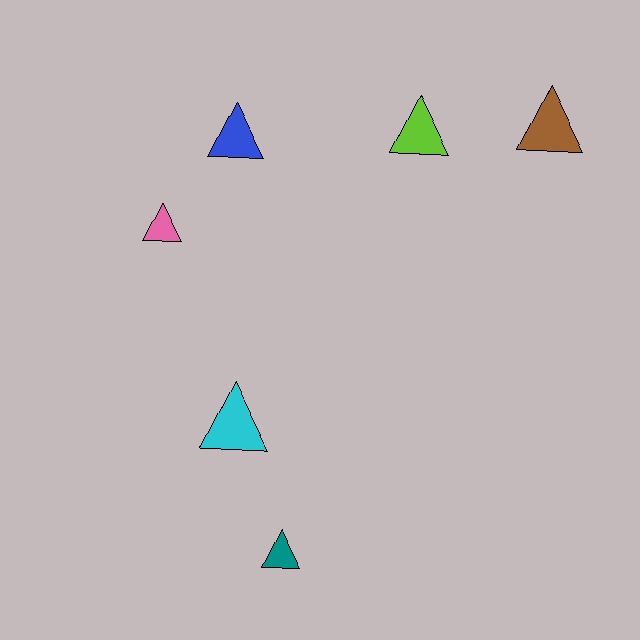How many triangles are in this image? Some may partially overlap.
There are 6 triangles.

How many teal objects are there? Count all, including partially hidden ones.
There is 1 teal object.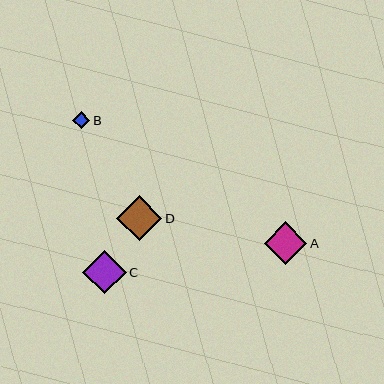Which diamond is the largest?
Diamond D is the largest with a size of approximately 45 pixels.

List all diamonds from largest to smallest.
From largest to smallest: D, C, A, B.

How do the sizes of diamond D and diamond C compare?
Diamond D and diamond C are approximately the same size.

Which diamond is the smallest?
Diamond B is the smallest with a size of approximately 17 pixels.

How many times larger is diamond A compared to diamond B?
Diamond A is approximately 2.5 times the size of diamond B.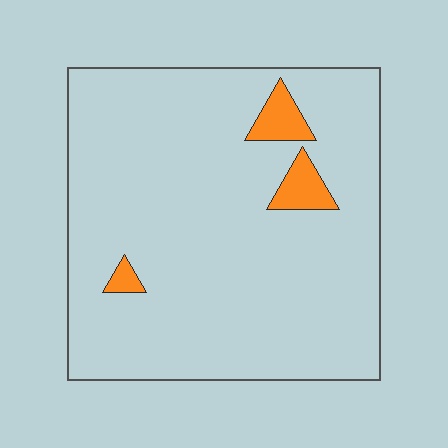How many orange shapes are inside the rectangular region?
3.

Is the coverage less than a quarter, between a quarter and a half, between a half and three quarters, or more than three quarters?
Less than a quarter.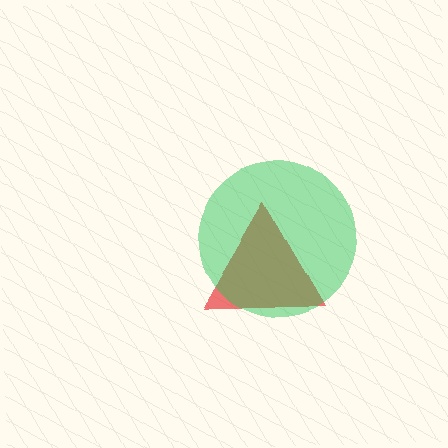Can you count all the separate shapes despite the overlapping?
Yes, there are 2 separate shapes.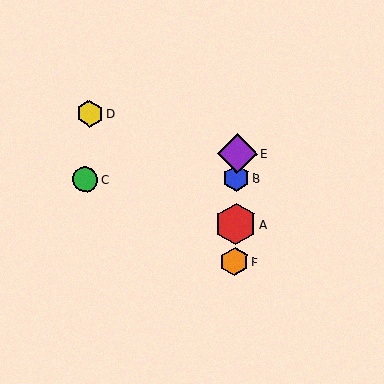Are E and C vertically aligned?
No, E is at x≈237 and C is at x≈85.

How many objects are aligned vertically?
4 objects (A, B, E, F) are aligned vertically.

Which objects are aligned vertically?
Objects A, B, E, F are aligned vertically.